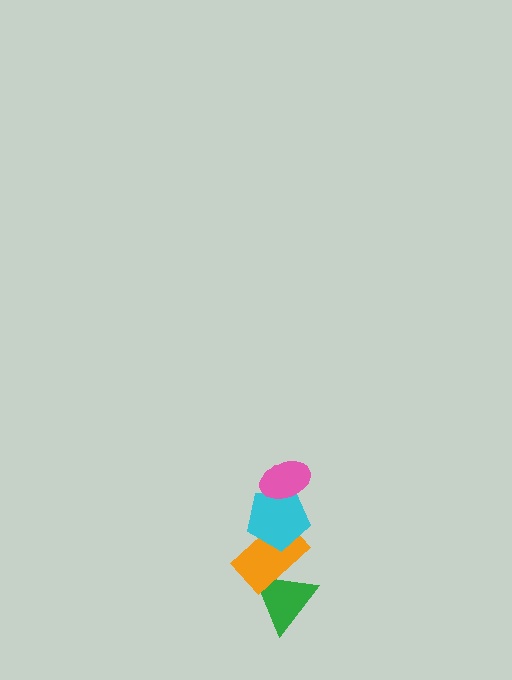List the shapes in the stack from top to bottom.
From top to bottom: the pink ellipse, the cyan pentagon, the orange rectangle, the green triangle.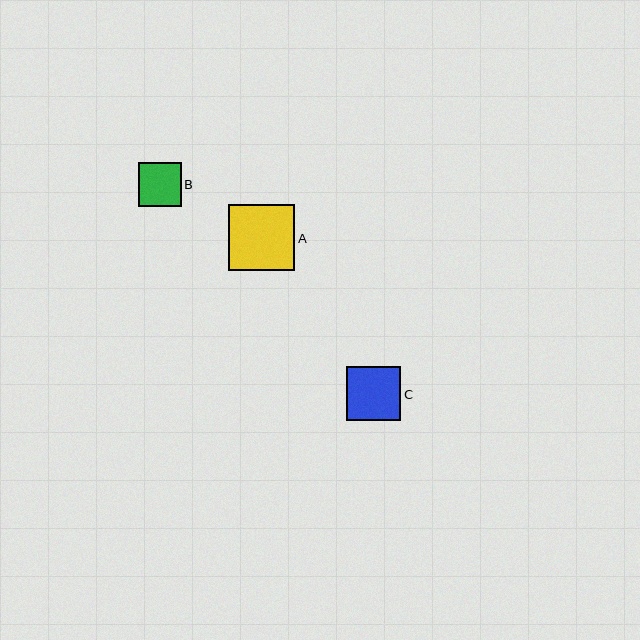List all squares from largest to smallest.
From largest to smallest: A, C, B.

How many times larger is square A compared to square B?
Square A is approximately 1.5 times the size of square B.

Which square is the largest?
Square A is the largest with a size of approximately 66 pixels.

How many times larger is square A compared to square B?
Square A is approximately 1.5 times the size of square B.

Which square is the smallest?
Square B is the smallest with a size of approximately 43 pixels.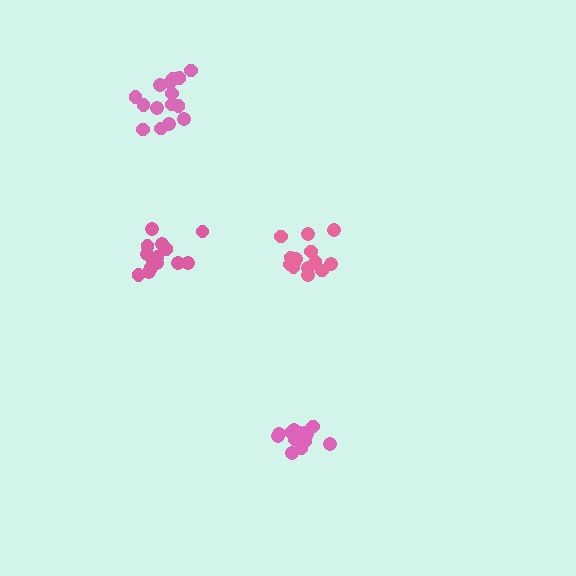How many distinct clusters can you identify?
There are 4 distinct clusters.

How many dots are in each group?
Group 1: 14 dots, Group 2: 13 dots, Group 3: 16 dots, Group 4: 15 dots (58 total).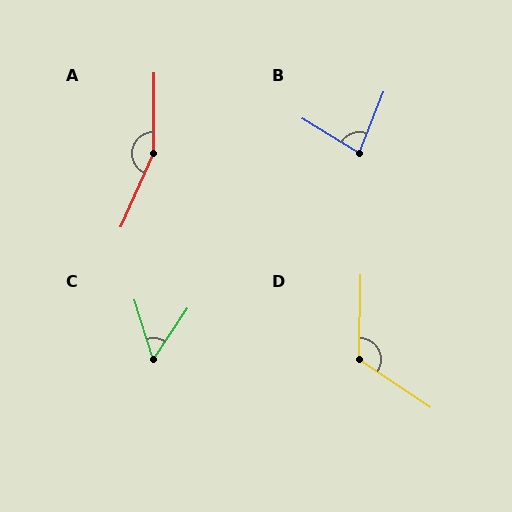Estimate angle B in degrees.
Approximately 80 degrees.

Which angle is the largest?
A, at approximately 156 degrees.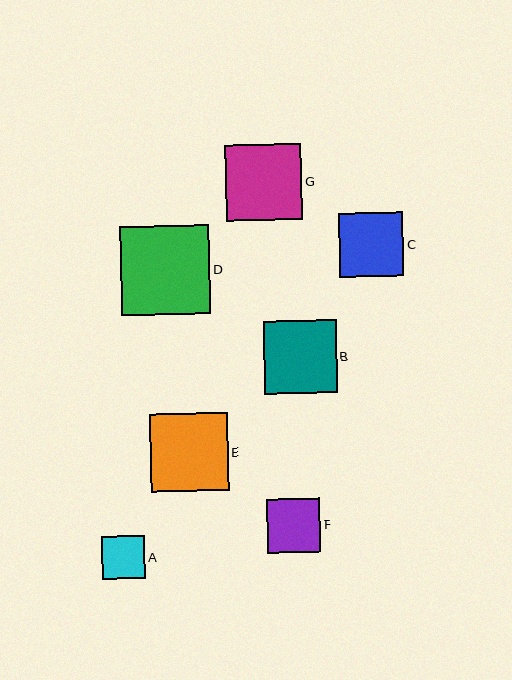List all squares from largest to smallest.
From largest to smallest: D, E, G, B, C, F, A.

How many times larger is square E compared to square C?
Square E is approximately 1.2 times the size of square C.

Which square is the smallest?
Square A is the smallest with a size of approximately 43 pixels.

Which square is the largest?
Square D is the largest with a size of approximately 89 pixels.